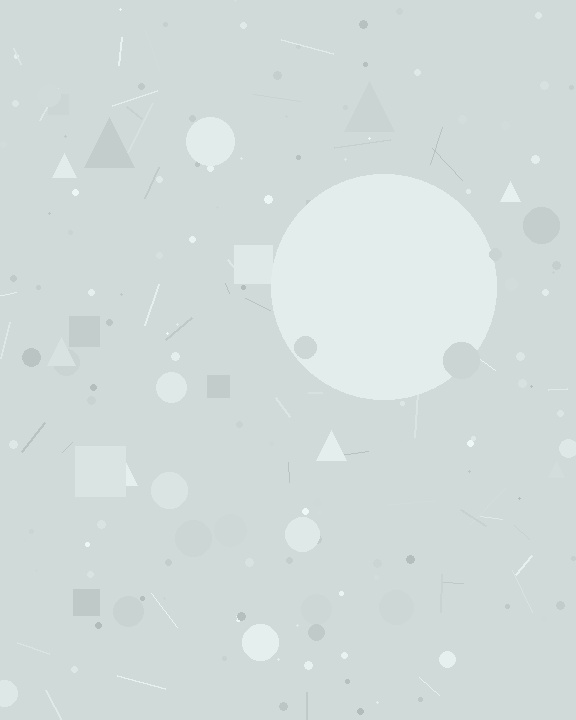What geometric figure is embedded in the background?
A circle is embedded in the background.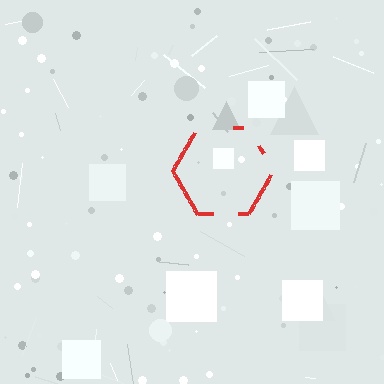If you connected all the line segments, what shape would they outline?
They would outline a hexagon.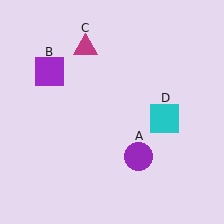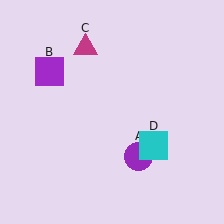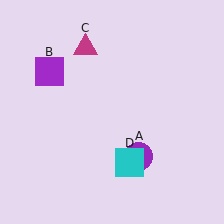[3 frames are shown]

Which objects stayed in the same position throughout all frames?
Purple circle (object A) and purple square (object B) and magenta triangle (object C) remained stationary.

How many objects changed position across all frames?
1 object changed position: cyan square (object D).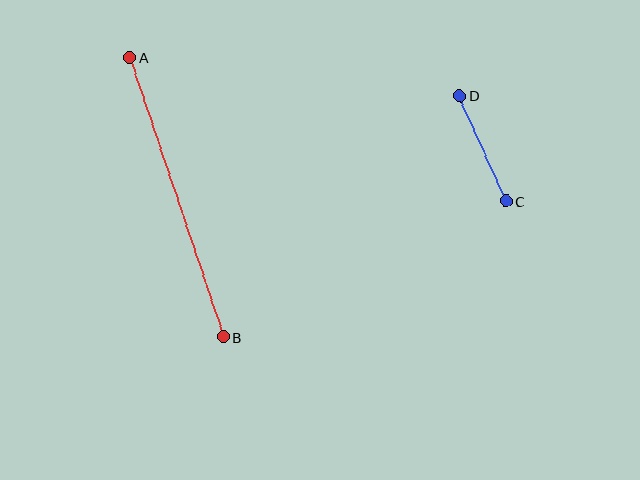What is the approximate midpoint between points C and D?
The midpoint is at approximately (483, 149) pixels.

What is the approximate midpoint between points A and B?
The midpoint is at approximately (177, 197) pixels.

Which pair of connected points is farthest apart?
Points A and B are farthest apart.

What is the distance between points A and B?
The distance is approximately 295 pixels.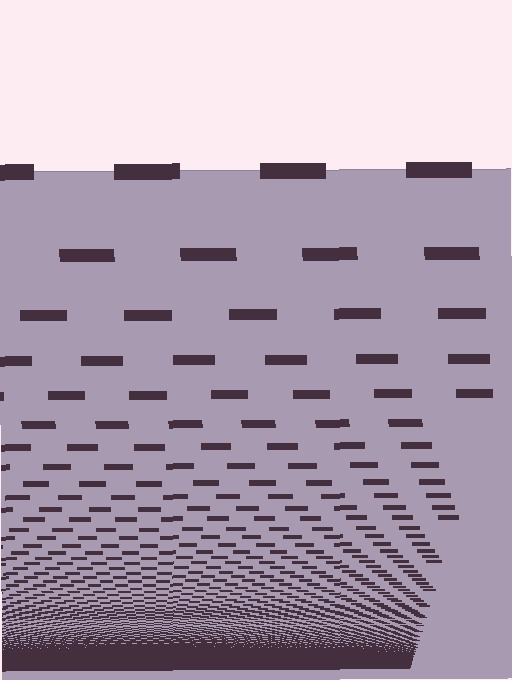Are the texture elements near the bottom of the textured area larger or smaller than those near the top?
Smaller. The gradient is inverted — elements near the bottom are smaller and denser.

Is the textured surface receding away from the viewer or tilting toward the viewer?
The surface appears to tilt toward the viewer. Texture elements get larger and sparser toward the top.